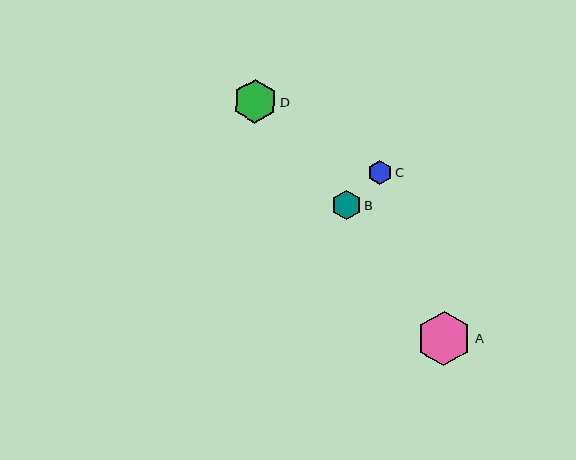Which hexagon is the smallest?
Hexagon C is the smallest with a size of approximately 25 pixels.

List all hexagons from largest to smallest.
From largest to smallest: A, D, B, C.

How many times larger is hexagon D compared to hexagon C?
Hexagon D is approximately 1.8 times the size of hexagon C.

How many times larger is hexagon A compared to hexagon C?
Hexagon A is approximately 2.2 times the size of hexagon C.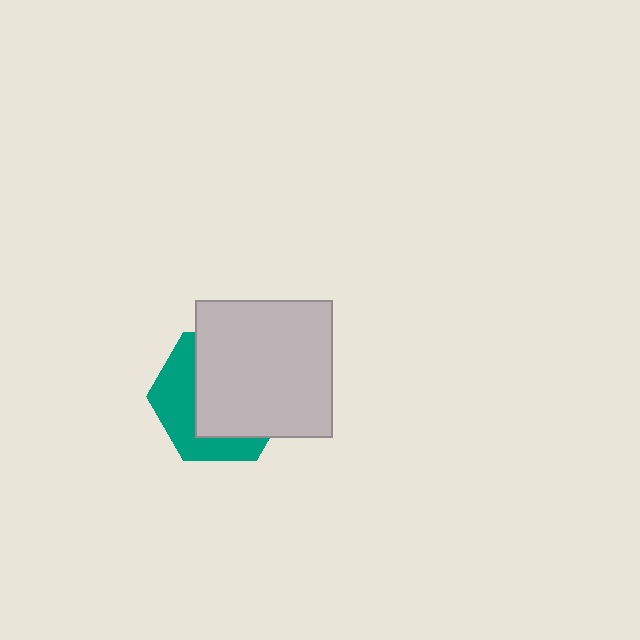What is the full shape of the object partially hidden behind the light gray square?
The partially hidden object is a teal hexagon.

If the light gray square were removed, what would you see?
You would see the complete teal hexagon.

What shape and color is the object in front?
The object in front is a light gray square.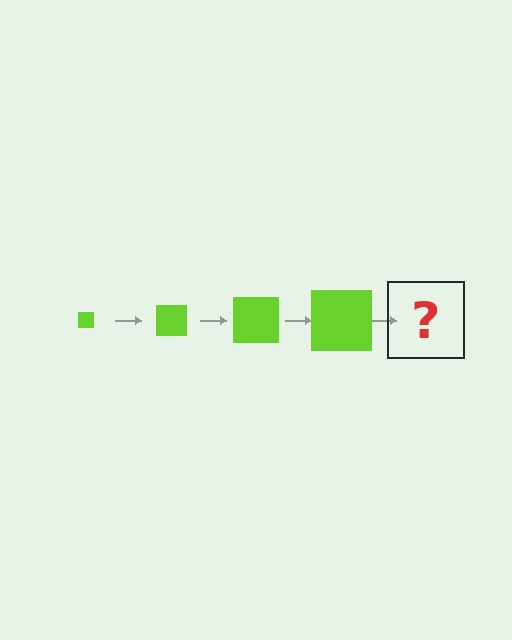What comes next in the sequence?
The next element should be a lime square, larger than the previous one.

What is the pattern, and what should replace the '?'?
The pattern is that the square gets progressively larger each step. The '?' should be a lime square, larger than the previous one.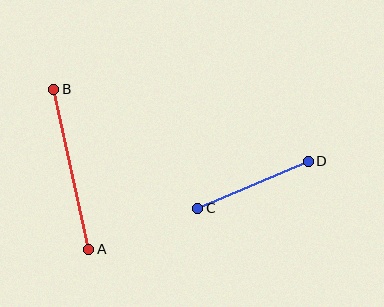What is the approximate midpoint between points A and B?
The midpoint is at approximately (71, 169) pixels.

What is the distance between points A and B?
The distance is approximately 164 pixels.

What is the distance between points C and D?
The distance is approximately 121 pixels.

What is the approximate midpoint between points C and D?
The midpoint is at approximately (253, 185) pixels.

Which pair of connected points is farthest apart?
Points A and B are farthest apart.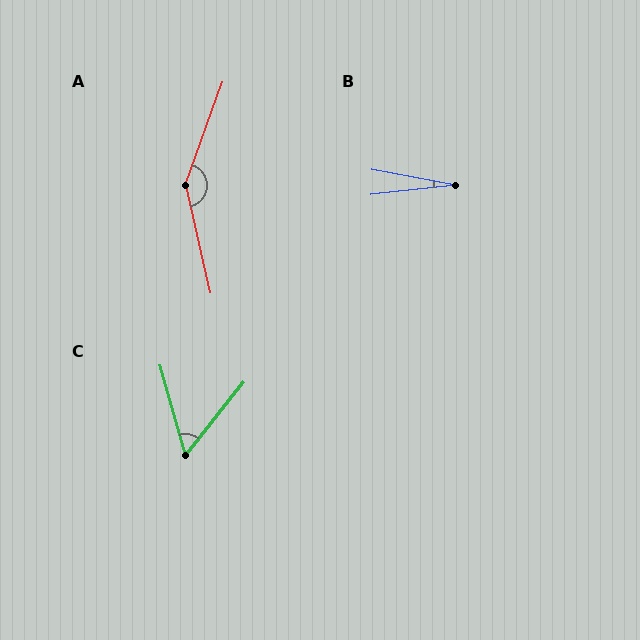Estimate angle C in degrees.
Approximately 54 degrees.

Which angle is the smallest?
B, at approximately 17 degrees.